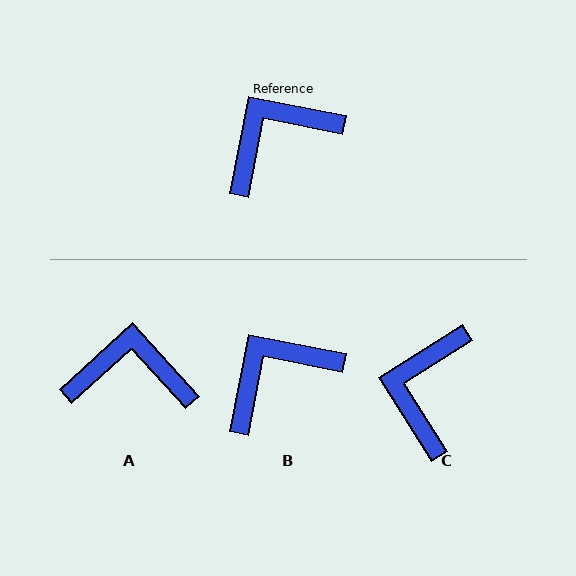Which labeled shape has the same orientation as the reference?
B.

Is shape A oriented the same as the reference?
No, it is off by about 37 degrees.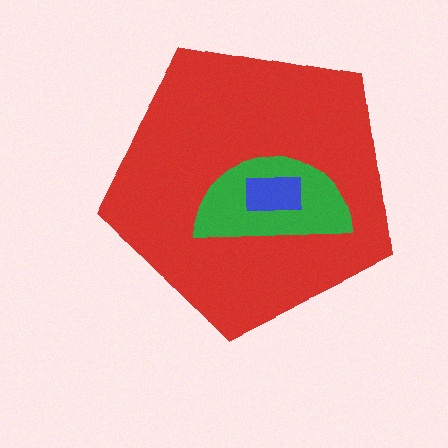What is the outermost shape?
The red pentagon.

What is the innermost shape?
The blue rectangle.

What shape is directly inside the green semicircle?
The blue rectangle.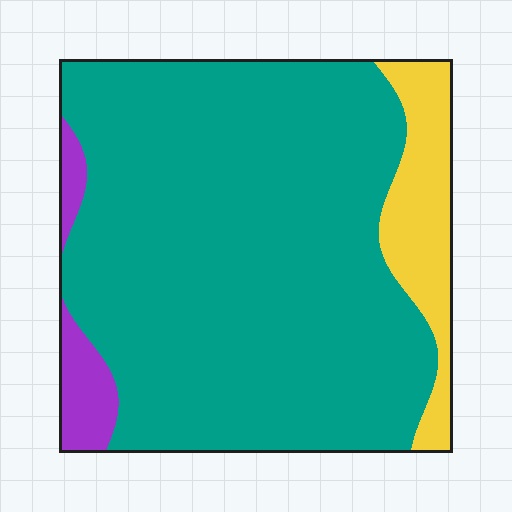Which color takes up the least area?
Purple, at roughly 5%.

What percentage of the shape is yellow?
Yellow takes up about one eighth (1/8) of the shape.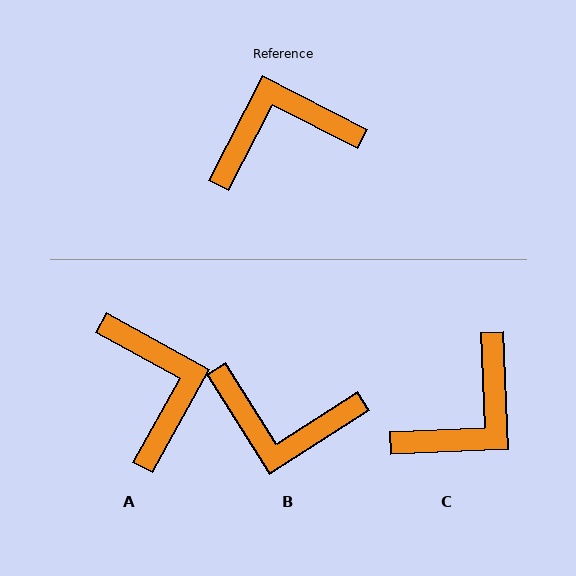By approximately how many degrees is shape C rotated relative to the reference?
Approximately 151 degrees clockwise.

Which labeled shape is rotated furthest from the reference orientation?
C, about 151 degrees away.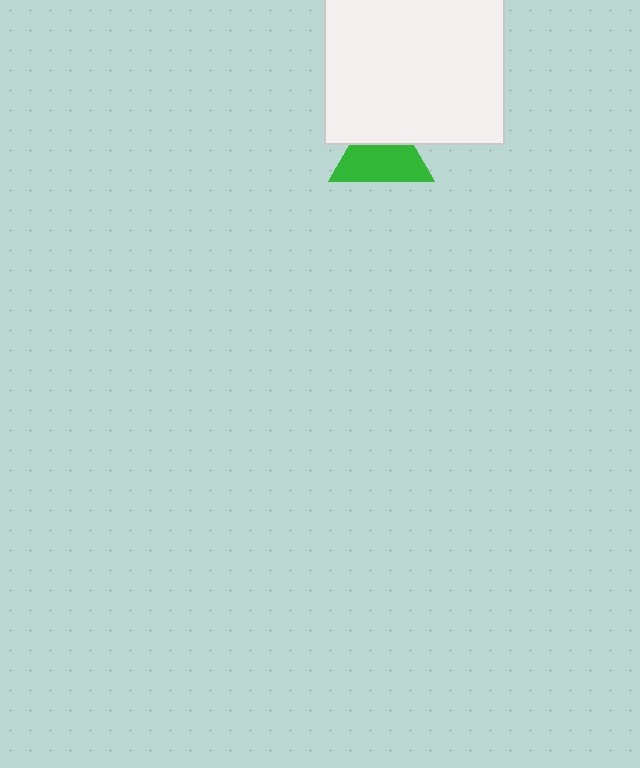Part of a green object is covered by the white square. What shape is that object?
It is a triangle.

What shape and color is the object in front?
The object in front is a white square.